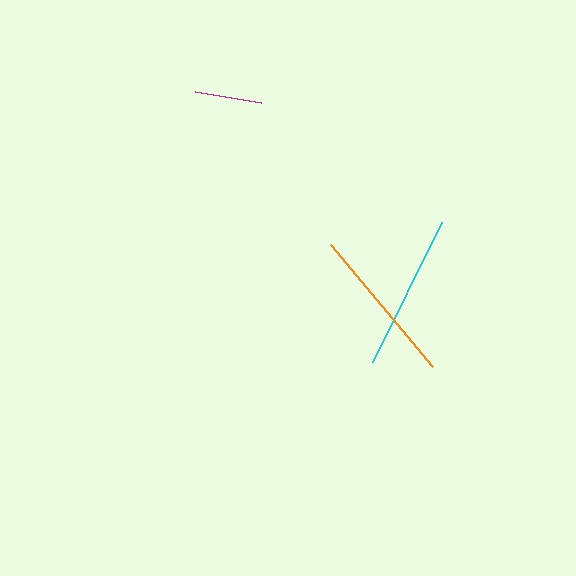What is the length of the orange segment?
The orange segment is approximately 159 pixels long.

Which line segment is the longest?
The orange line is the longest at approximately 159 pixels.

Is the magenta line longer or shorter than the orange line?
The orange line is longer than the magenta line.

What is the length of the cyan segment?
The cyan segment is approximately 156 pixels long.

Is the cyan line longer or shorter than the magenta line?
The cyan line is longer than the magenta line.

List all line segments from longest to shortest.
From longest to shortest: orange, cyan, magenta.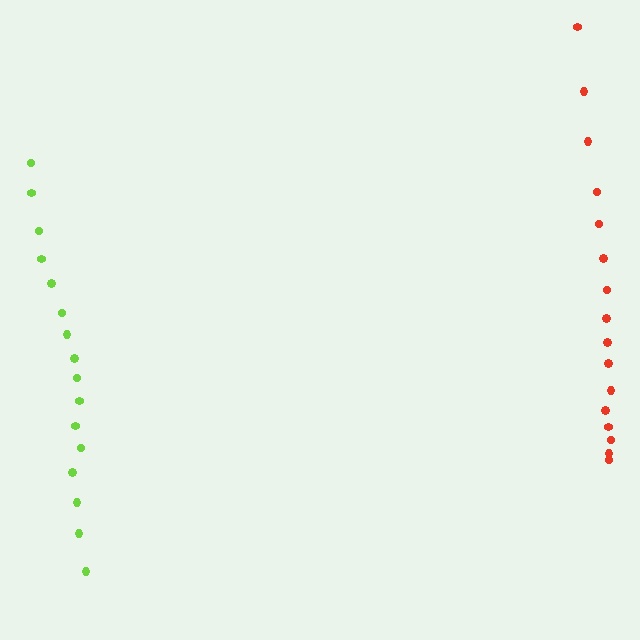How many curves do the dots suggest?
There are 2 distinct paths.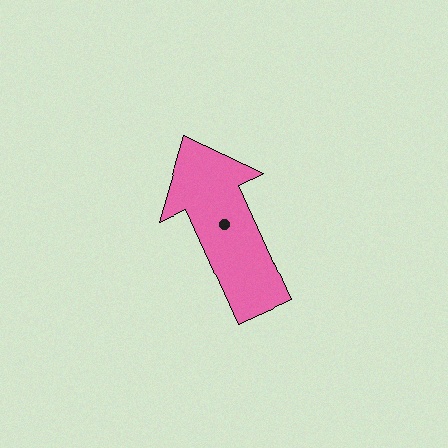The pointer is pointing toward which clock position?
Roughly 11 o'clock.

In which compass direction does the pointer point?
Northwest.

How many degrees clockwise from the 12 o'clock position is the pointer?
Approximately 336 degrees.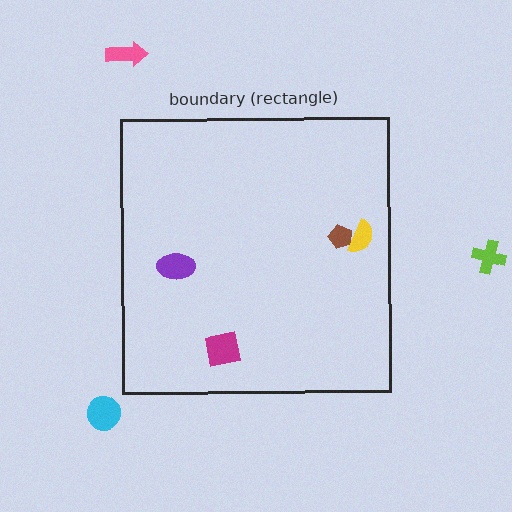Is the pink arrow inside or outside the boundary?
Outside.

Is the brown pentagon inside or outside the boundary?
Inside.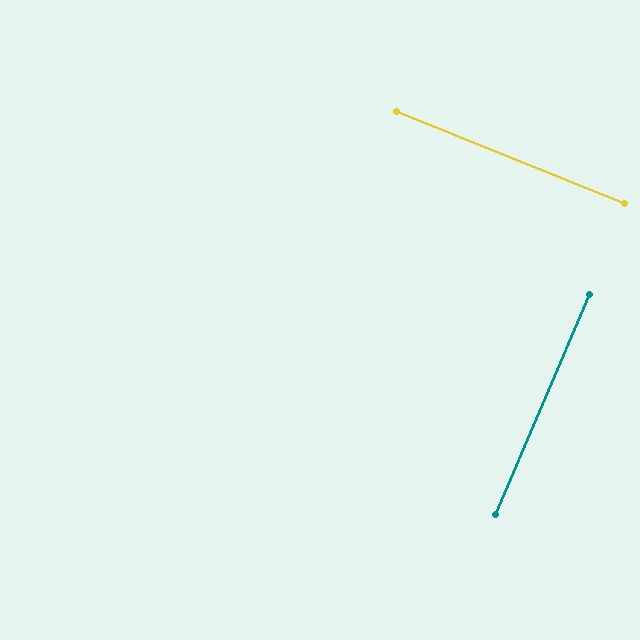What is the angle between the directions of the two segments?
Approximately 89 degrees.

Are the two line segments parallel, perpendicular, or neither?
Perpendicular — they meet at approximately 89°.